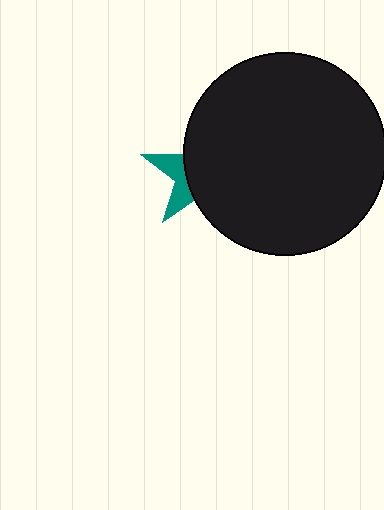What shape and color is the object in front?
The object in front is a black circle.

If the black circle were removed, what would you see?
You would see the complete teal star.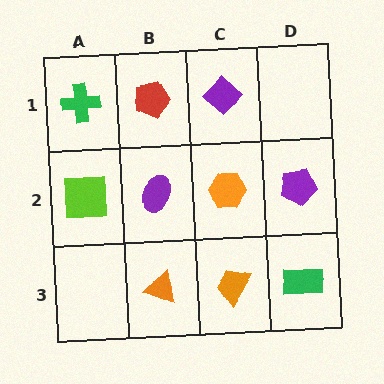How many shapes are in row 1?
3 shapes.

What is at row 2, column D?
A purple pentagon.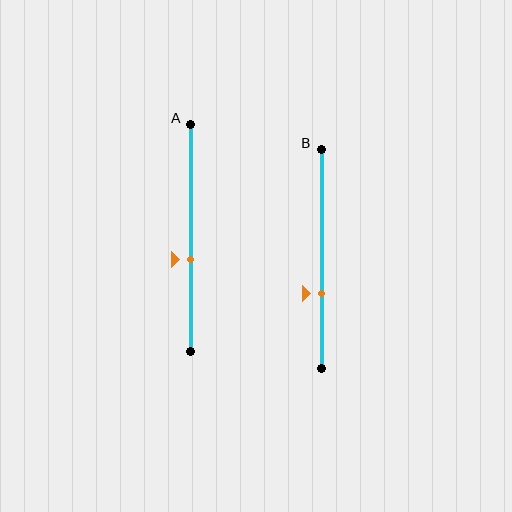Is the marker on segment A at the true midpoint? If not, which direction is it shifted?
No, the marker on segment A is shifted downward by about 9% of the segment length.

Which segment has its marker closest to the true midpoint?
Segment A has its marker closest to the true midpoint.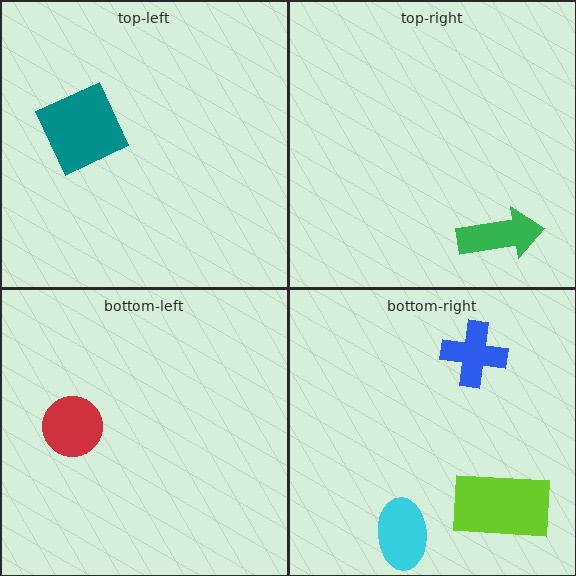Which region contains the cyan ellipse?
The bottom-right region.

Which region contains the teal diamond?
The top-left region.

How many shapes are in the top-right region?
1.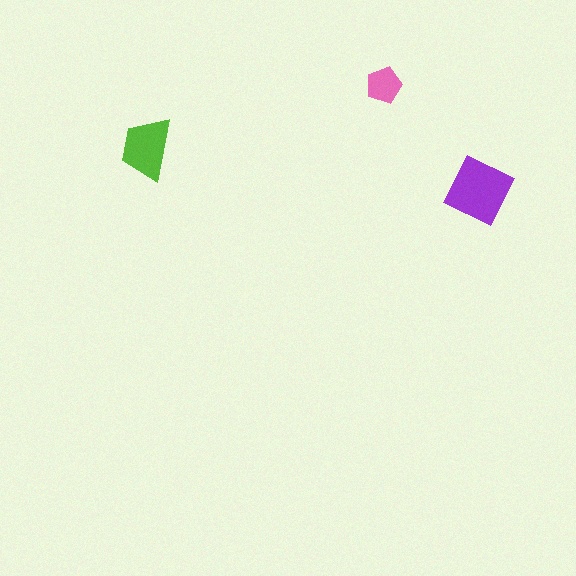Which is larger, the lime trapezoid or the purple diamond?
The purple diamond.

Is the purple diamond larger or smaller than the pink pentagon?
Larger.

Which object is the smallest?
The pink pentagon.